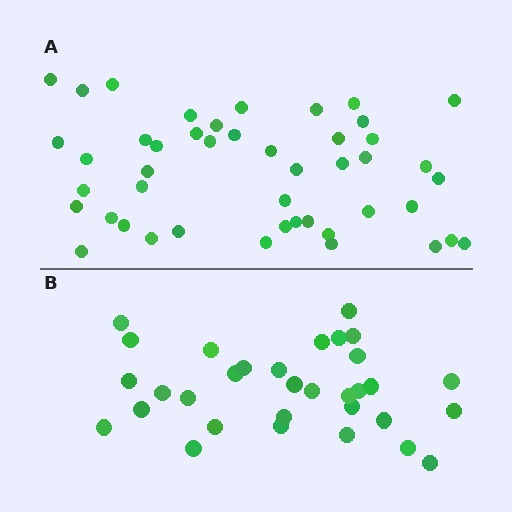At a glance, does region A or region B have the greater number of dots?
Region A (the top region) has more dots.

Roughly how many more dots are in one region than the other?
Region A has approximately 15 more dots than region B.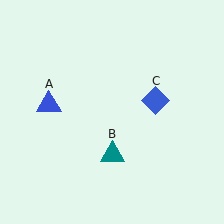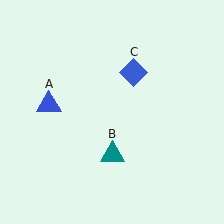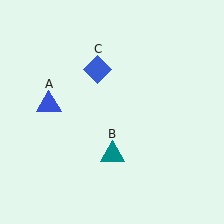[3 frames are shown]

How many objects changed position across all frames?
1 object changed position: blue diamond (object C).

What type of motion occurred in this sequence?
The blue diamond (object C) rotated counterclockwise around the center of the scene.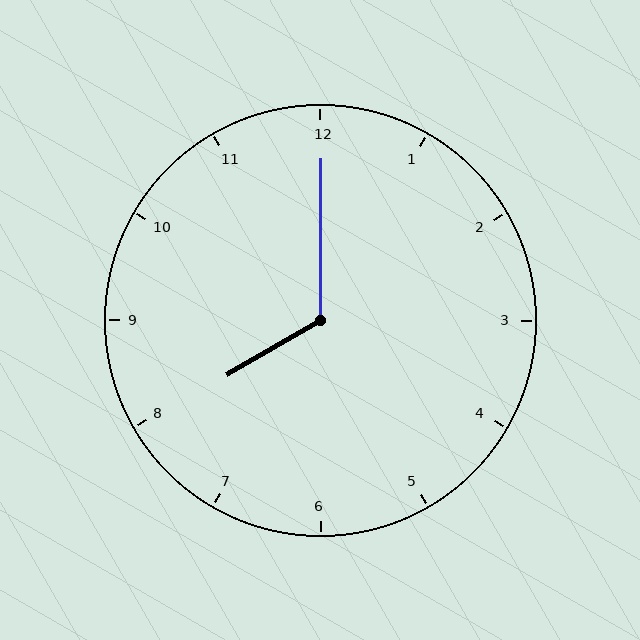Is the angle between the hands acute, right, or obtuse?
It is obtuse.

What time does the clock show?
8:00.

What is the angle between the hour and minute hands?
Approximately 120 degrees.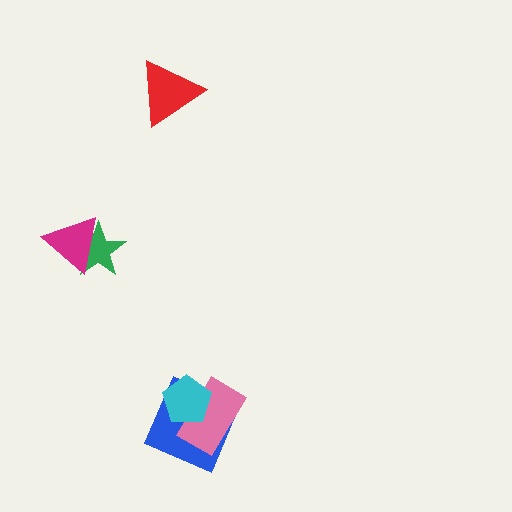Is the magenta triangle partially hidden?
No, no other shape covers it.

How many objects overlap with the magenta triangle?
1 object overlaps with the magenta triangle.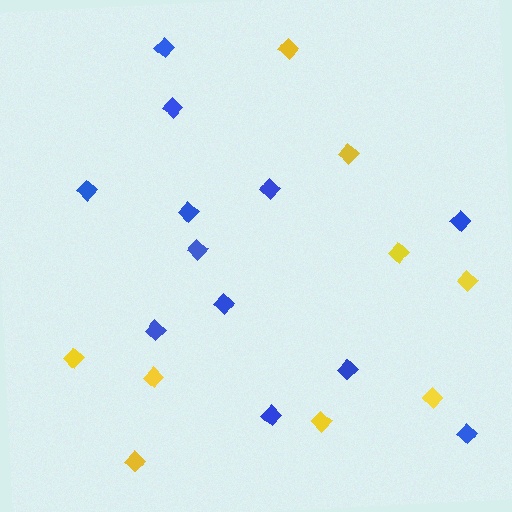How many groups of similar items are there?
There are 2 groups: one group of blue diamonds (12) and one group of yellow diamonds (9).